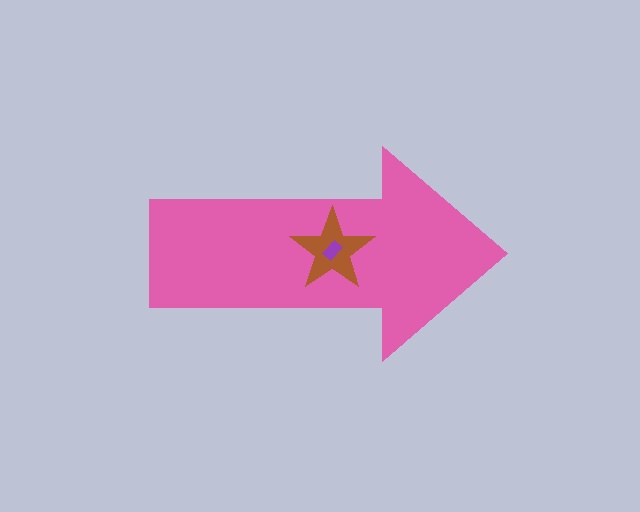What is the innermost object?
The purple rectangle.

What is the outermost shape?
The pink arrow.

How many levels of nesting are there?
3.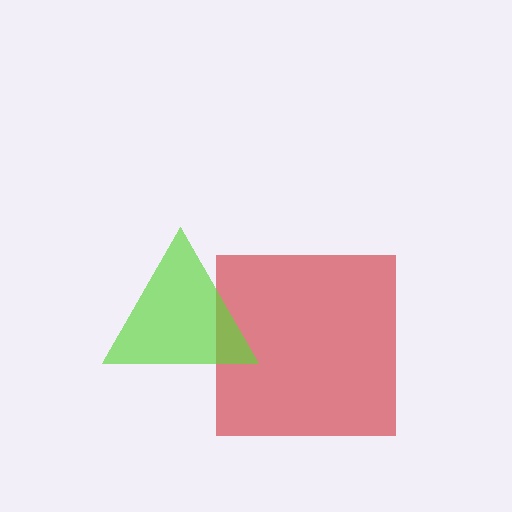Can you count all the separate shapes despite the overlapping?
Yes, there are 2 separate shapes.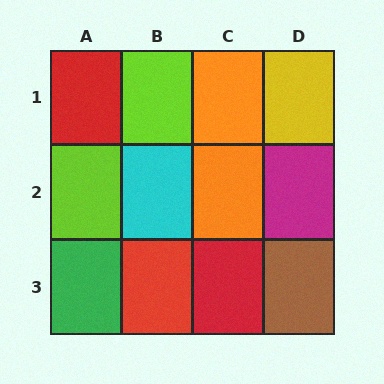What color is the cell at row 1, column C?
Orange.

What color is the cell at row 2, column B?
Cyan.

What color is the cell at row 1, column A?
Red.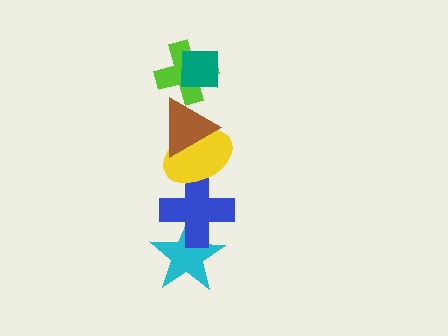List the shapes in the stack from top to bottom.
From top to bottom: the teal square, the lime cross, the brown triangle, the yellow ellipse, the blue cross, the cyan star.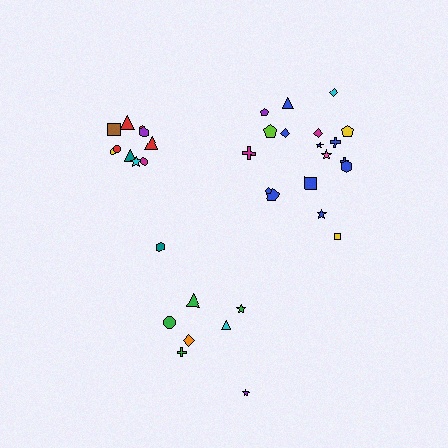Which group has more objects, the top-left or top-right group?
The top-right group.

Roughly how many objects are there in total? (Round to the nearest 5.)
Roughly 35 objects in total.